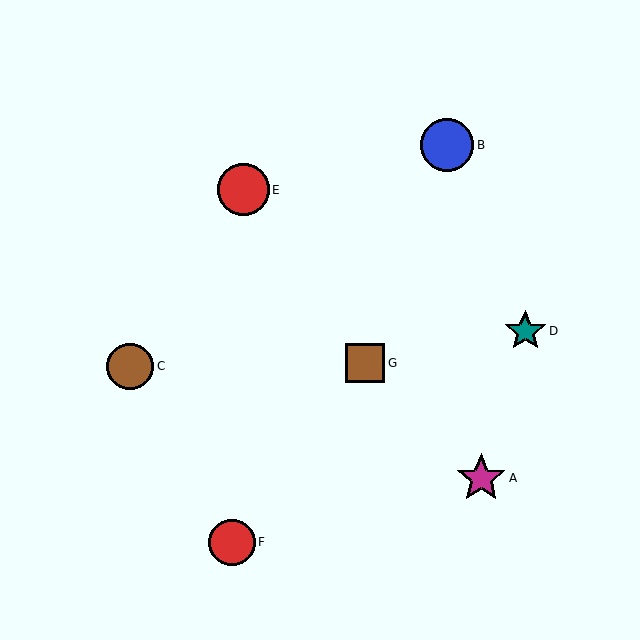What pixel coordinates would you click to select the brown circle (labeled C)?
Click at (130, 366) to select the brown circle C.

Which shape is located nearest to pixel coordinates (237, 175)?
The red circle (labeled E) at (243, 190) is nearest to that location.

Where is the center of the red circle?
The center of the red circle is at (232, 542).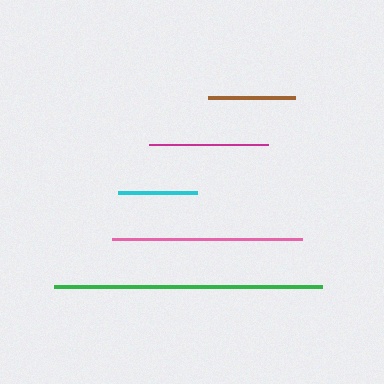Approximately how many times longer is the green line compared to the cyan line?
The green line is approximately 3.4 times the length of the cyan line.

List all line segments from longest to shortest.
From longest to shortest: green, pink, magenta, brown, cyan.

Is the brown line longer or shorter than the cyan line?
The brown line is longer than the cyan line.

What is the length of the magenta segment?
The magenta segment is approximately 120 pixels long.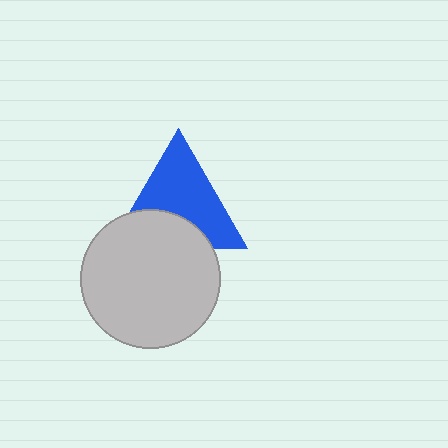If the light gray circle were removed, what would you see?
You would see the complete blue triangle.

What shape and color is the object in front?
The object in front is a light gray circle.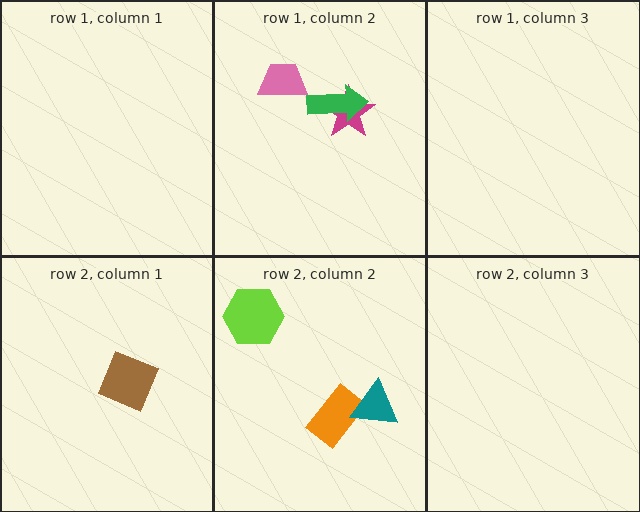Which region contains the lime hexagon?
The row 2, column 2 region.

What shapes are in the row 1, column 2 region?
The pink trapezoid, the magenta star, the green arrow.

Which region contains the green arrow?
The row 1, column 2 region.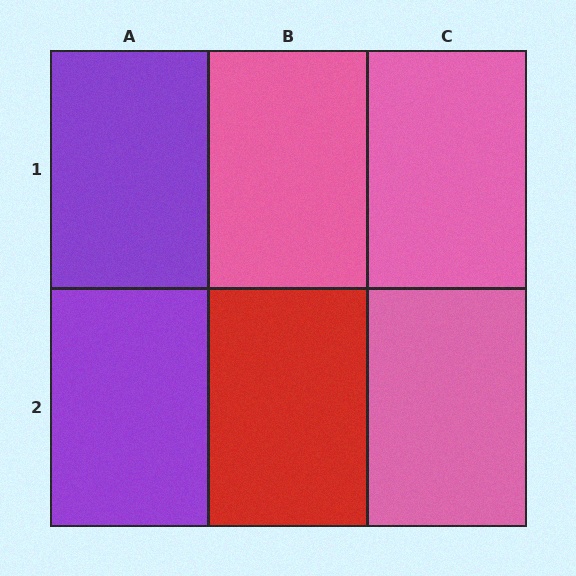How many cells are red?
1 cell is red.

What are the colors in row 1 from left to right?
Purple, pink, pink.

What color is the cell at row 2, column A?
Purple.